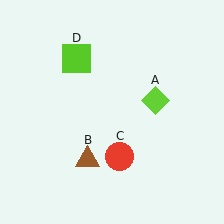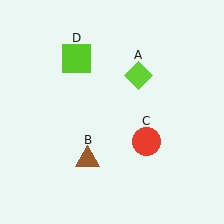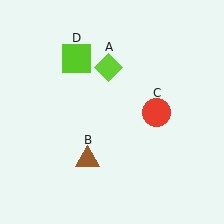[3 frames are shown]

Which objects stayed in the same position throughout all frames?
Brown triangle (object B) and lime square (object D) remained stationary.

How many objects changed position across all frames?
2 objects changed position: lime diamond (object A), red circle (object C).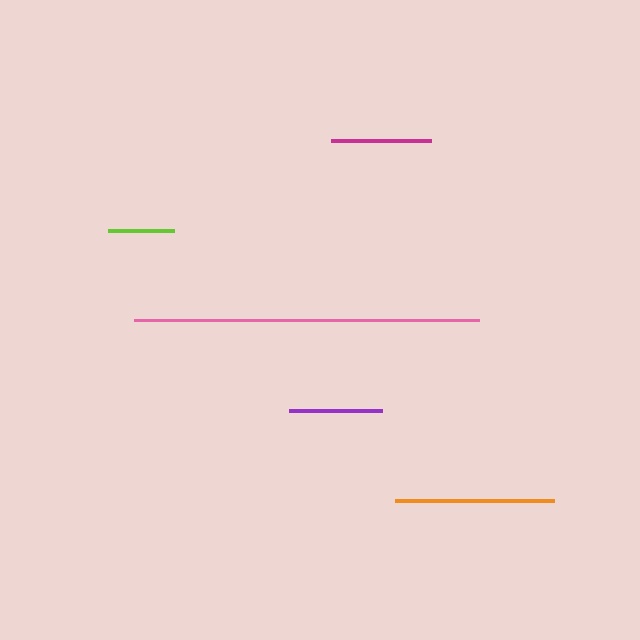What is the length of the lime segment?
The lime segment is approximately 66 pixels long.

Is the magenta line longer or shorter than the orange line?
The orange line is longer than the magenta line.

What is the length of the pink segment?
The pink segment is approximately 345 pixels long.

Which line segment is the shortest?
The lime line is the shortest at approximately 66 pixels.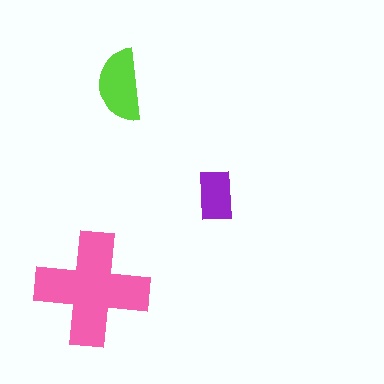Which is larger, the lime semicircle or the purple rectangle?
The lime semicircle.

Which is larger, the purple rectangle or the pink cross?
The pink cross.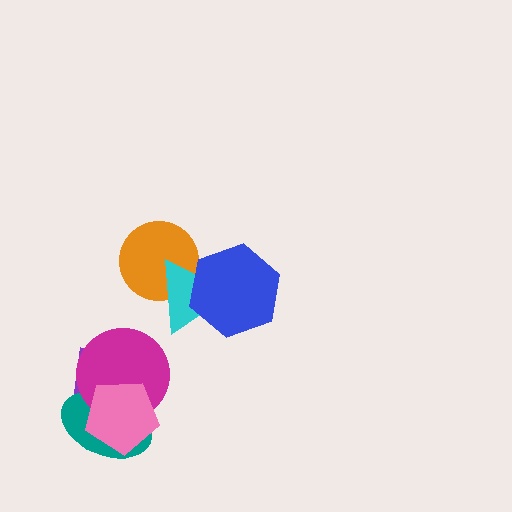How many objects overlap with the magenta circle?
3 objects overlap with the magenta circle.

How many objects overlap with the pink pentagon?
3 objects overlap with the pink pentagon.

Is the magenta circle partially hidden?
Yes, it is partially covered by another shape.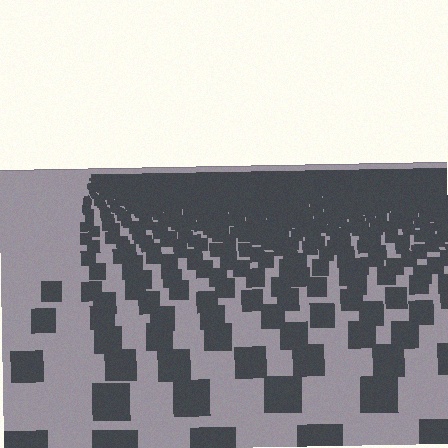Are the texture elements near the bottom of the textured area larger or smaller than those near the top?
Larger. Near the bottom, elements are closer to the viewer and appear at a bigger on-screen size.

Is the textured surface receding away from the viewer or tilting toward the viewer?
The surface is receding away from the viewer. Texture elements get smaller and denser toward the top.